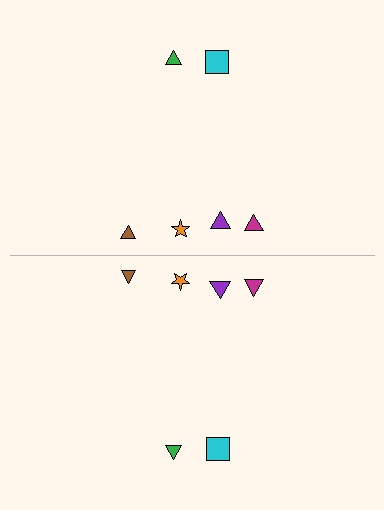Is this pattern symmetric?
Yes, this pattern has bilateral (reflection) symmetry.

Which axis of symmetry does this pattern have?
The pattern has a horizontal axis of symmetry running through the center of the image.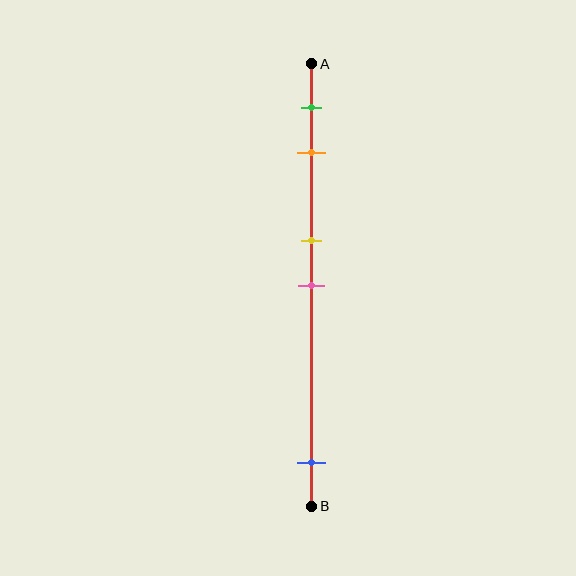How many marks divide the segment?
There are 5 marks dividing the segment.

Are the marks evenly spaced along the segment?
No, the marks are not evenly spaced.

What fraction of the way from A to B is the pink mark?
The pink mark is approximately 50% (0.5) of the way from A to B.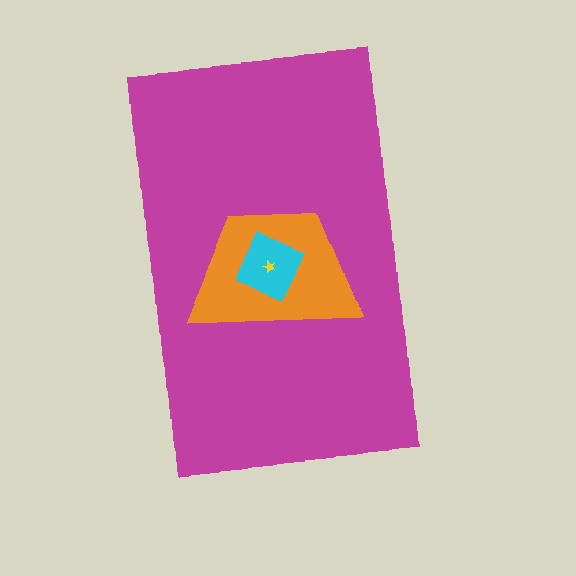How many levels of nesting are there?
4.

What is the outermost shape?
The magenta rectangle.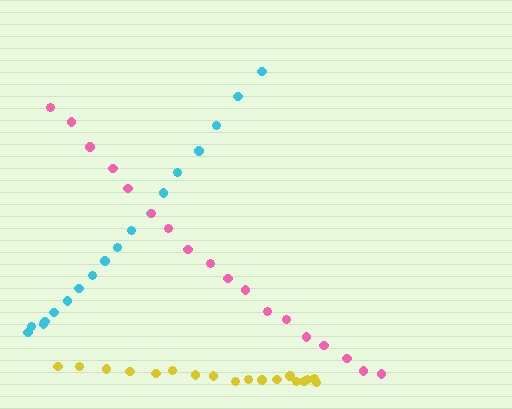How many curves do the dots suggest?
There are 3 distinct paths.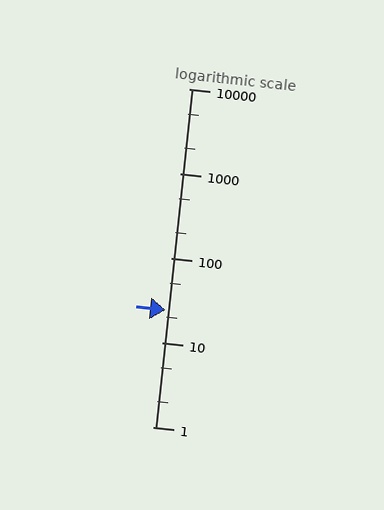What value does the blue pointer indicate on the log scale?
The pointer indicates approximately 24.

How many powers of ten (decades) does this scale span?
The scale spans 4 decades, from 1 to 10000.